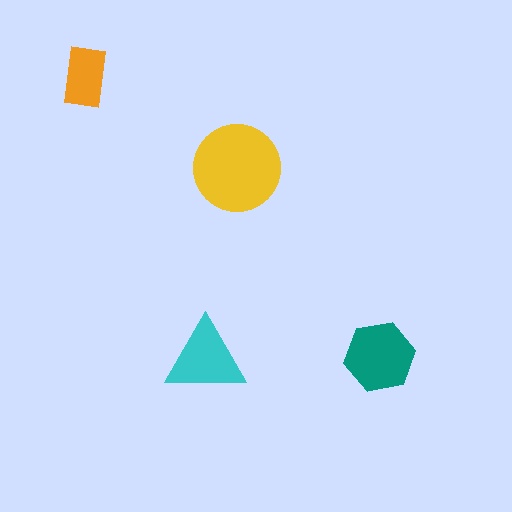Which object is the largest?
The yellow circle.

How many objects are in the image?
There are 4 objects in the image.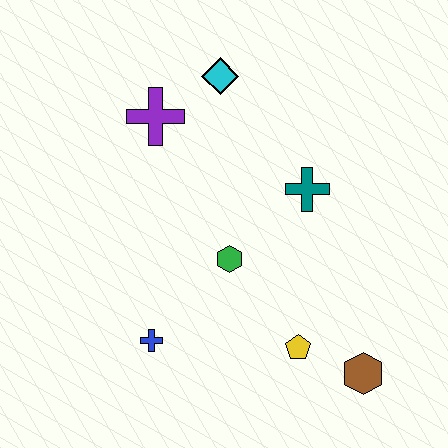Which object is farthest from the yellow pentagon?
The cyan diamond is farthest from the yellow pentagon.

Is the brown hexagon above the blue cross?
No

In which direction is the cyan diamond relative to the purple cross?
The cyan diamond is to the right of the purple cross.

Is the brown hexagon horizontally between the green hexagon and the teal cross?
No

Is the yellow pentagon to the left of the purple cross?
No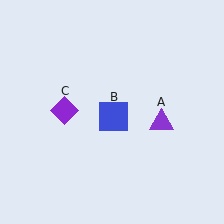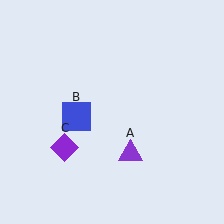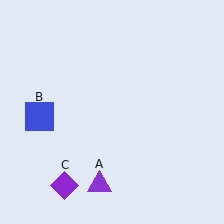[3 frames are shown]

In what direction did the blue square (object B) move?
The blue square (object B) moved left.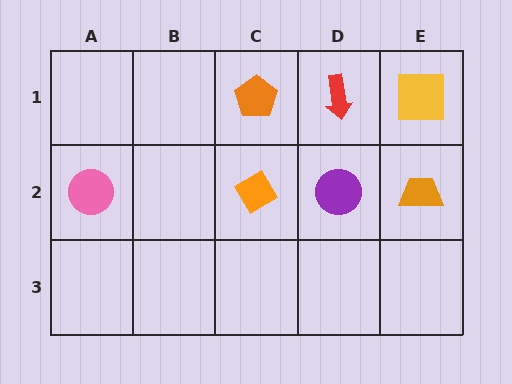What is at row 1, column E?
A yellow square.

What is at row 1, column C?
An orange pentagon.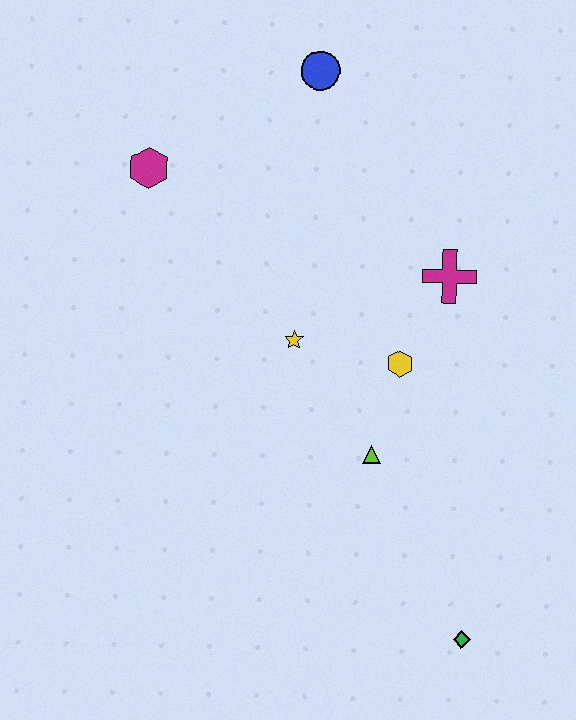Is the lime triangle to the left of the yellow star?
No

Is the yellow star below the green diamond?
No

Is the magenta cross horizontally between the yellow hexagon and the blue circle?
No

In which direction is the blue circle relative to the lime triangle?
The blue circle is above the lime triangle.